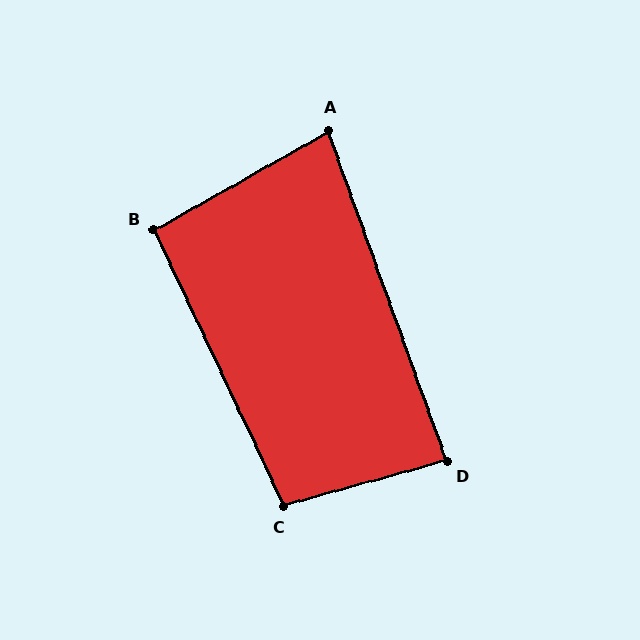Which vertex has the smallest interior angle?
A, at approximately 80 degrees.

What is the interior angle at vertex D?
Approximately 86 degrees (approximately right).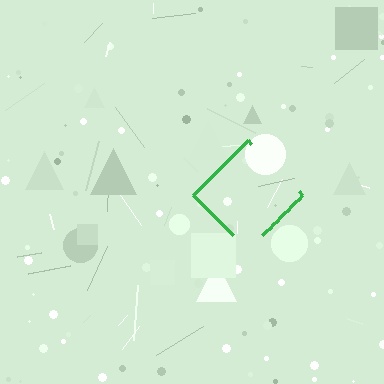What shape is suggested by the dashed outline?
The dashed outline suggests a diamond.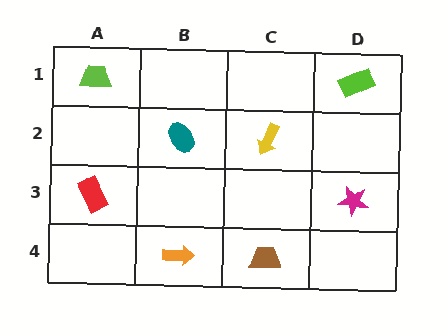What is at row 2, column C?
A yellow arrow.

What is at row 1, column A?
A lime trapezoid.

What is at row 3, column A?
A red rectangle.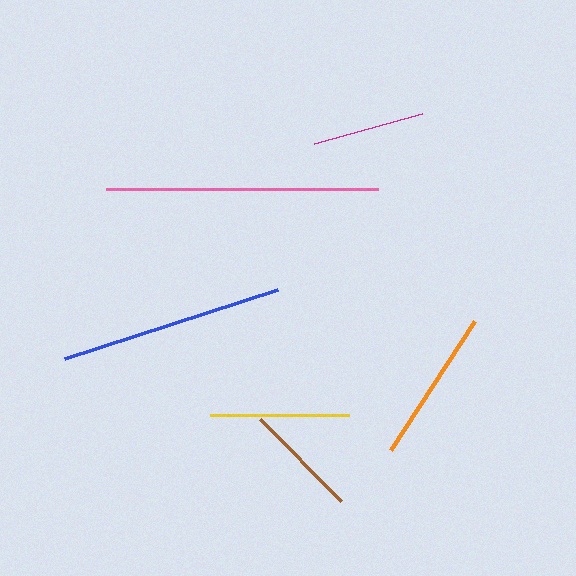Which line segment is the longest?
The pink line is the longest at approximately 272 pixels.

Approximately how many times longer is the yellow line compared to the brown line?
The yellow line is approximately 1.2 times the length of the brown line.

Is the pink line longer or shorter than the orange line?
The pink line is longer than the orange line.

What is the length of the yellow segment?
The yellow segment is approximately 139 pixels long.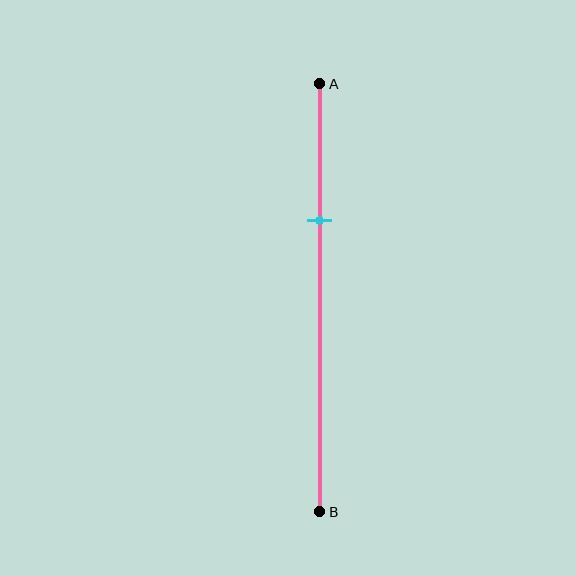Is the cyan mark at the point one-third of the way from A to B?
Yes, the mark is approximately at the one-third point.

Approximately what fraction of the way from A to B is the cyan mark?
The cyan mark is approximately 30% of the way from A to B.